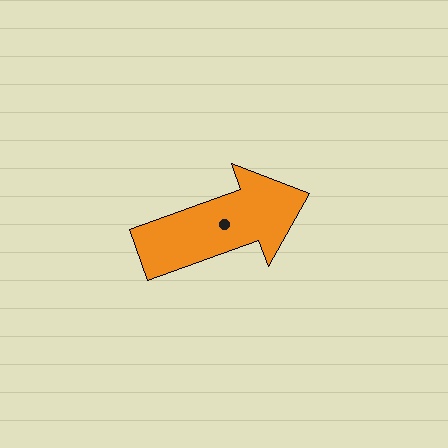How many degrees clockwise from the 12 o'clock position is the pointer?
Approximately 70 degrees.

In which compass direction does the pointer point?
East.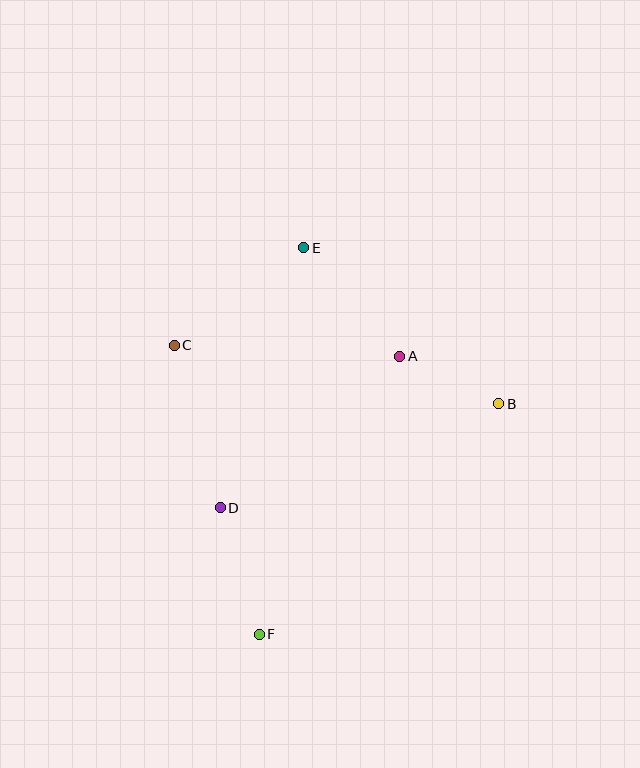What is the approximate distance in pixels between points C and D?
The distance between C and D is approximately 169 pixels.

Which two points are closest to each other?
Points A and B are closest to each other.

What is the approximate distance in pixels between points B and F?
The distance between B and F is approximately 332 pixels.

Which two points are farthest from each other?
Points E and F are farthest from each other.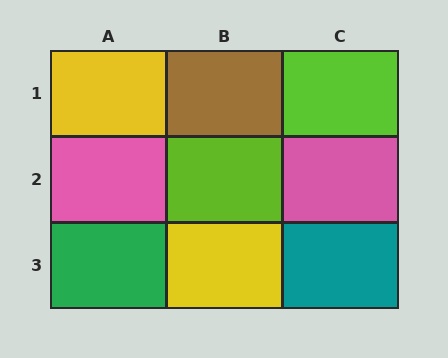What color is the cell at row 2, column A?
Pink.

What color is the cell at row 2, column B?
Lime.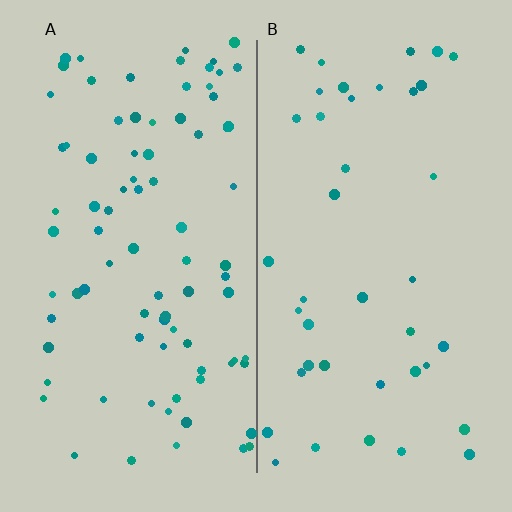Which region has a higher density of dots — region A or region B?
A (the left).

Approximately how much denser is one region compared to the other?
Approximately 2.1× — region A over region B.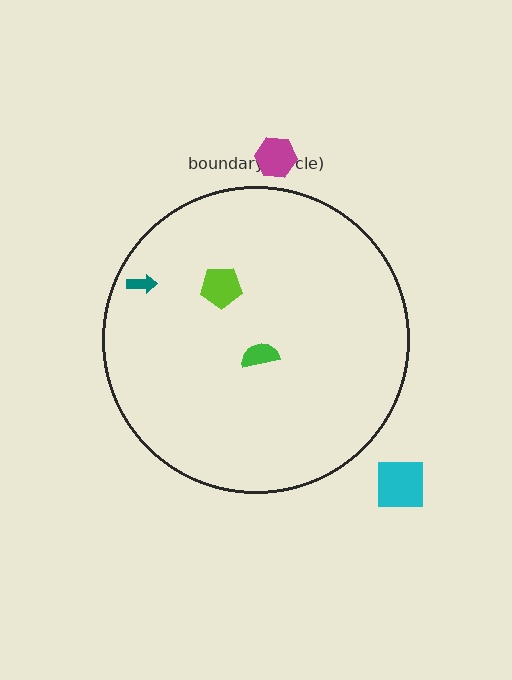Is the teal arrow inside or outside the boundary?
Inside.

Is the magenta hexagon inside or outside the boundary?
Outside.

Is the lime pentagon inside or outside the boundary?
Inside.